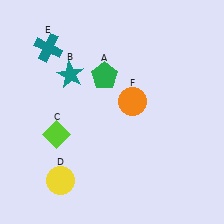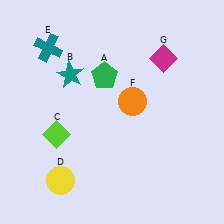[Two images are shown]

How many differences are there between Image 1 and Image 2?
There is 1 difference between the two images.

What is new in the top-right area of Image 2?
A magenta diamond (G) was added in the top-right area of Image 2.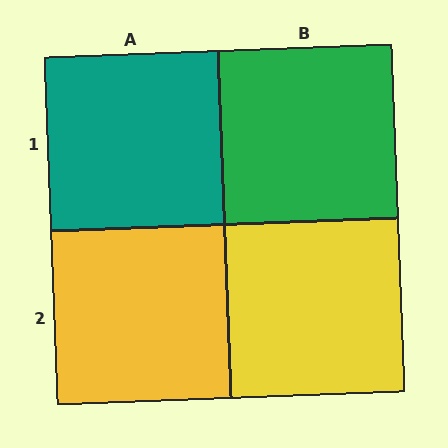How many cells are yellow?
2 cells are yellow.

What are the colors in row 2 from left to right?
Yellow, yellow.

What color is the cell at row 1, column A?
Teal.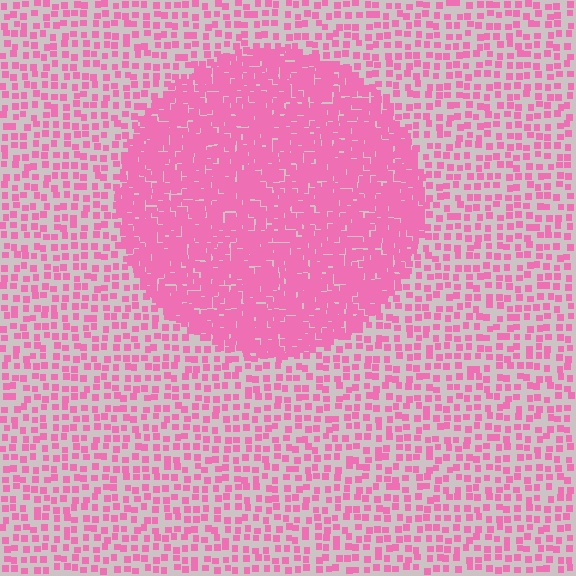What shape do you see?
I see a circle.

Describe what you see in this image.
The image contains small pink elements arranged at two different densities. A circle-shaped region is visible where the elements are more densely packed than the surrounding area.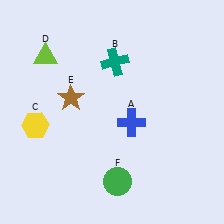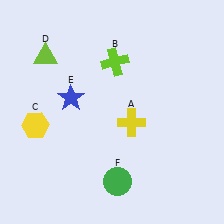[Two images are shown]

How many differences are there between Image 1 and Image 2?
There are 3 differences between the two images.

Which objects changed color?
A changed from blue to yellow. B changed from teal to lime. E changed from brown to blue.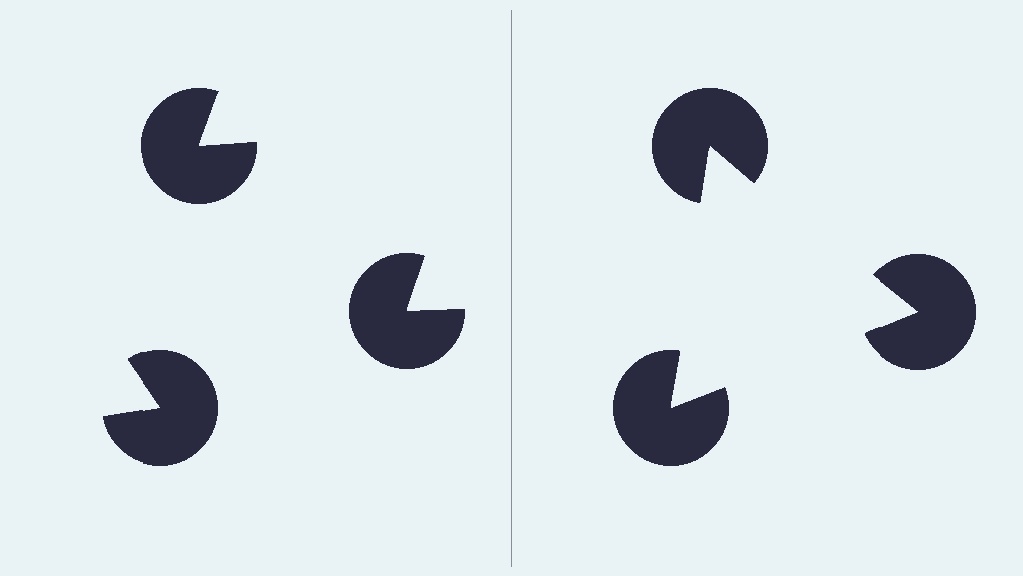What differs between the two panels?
The pac-man discs are positioned identically on both sides; only the wedge orientations differ. On the right they align to a triangle; on the left they are misaligned.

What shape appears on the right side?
An illusory triangle.